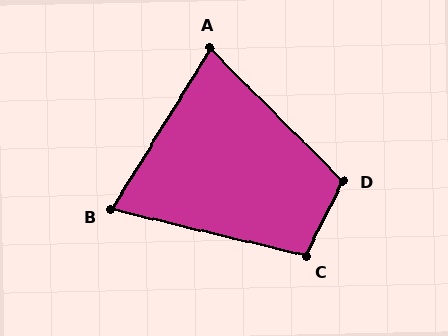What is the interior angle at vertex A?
Approximately 77 degrees (acute).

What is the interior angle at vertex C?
Approximately 103 degrees (obtuse).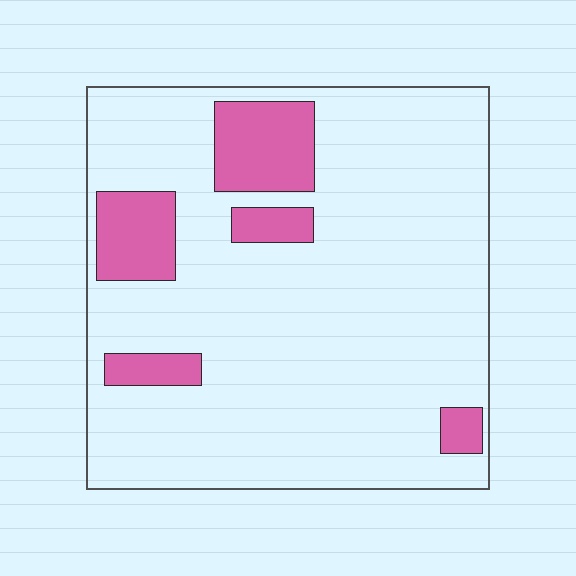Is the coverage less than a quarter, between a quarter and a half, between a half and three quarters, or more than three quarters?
Less than a quarter.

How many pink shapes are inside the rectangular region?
5.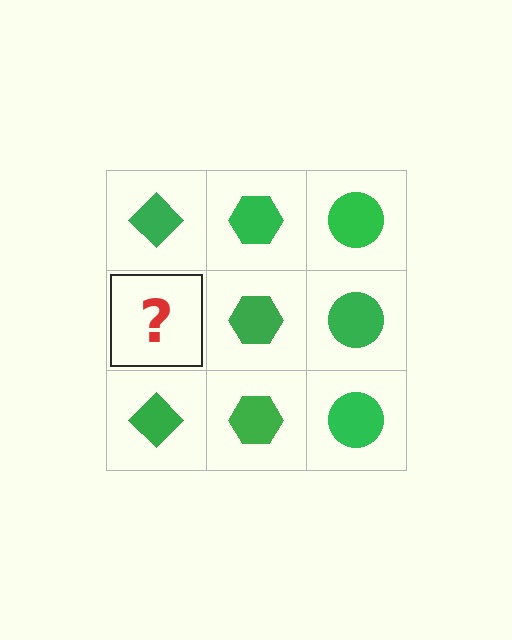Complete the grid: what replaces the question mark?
The question mark should be replaced with a green diamond.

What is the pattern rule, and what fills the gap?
The rule is that each column has a consistent shape. The gap should be filled with a green diamond.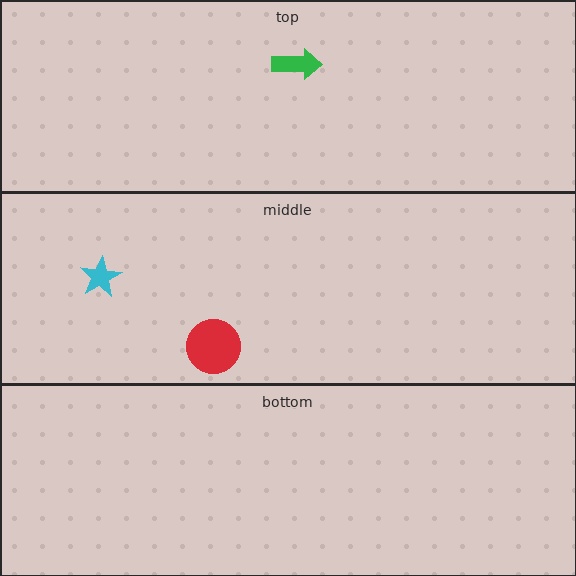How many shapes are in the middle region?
2.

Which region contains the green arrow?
The top region.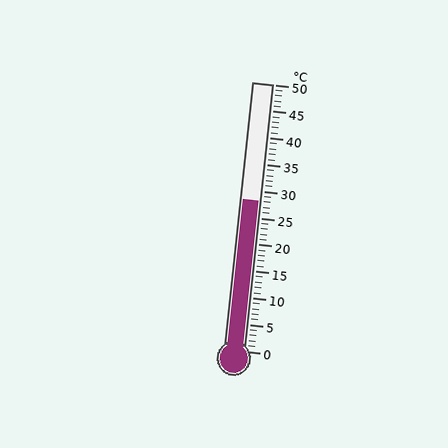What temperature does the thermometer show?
The thermometer shows approximately 28°C.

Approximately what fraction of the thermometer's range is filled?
The thermometer is filled to approximately 55% of its range.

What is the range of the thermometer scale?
The thermometer scale ranges from 0°C to 50°C.